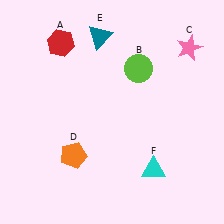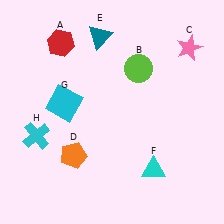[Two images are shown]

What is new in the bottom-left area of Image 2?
A cyan cross (H) was added in the bottom-left area of Image 2.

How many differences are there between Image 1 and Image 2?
There are 2 differences between the two images.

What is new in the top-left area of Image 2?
A cyan square (G) was added in the top-left area of Image 2.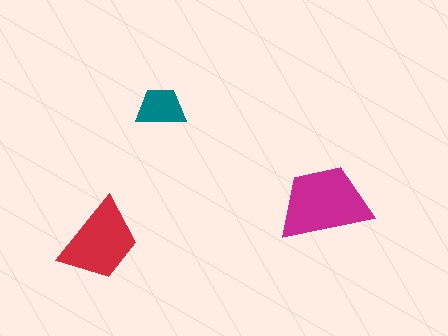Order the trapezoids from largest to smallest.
the magenta one, the red one, the teal one.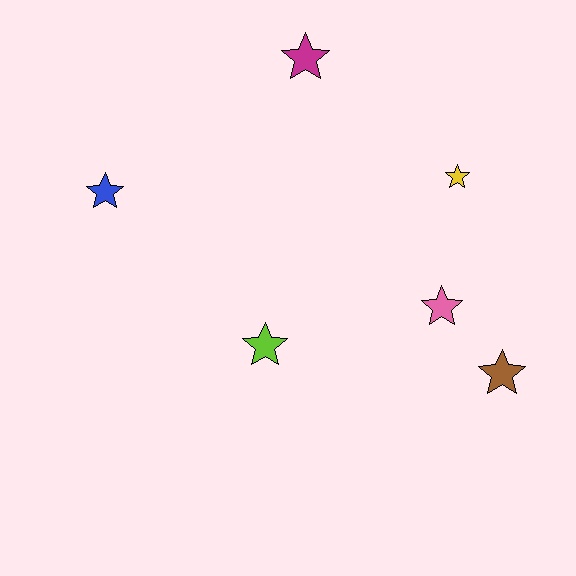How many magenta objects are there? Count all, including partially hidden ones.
There is 1 magenta object.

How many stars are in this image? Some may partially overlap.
There are 6 stars.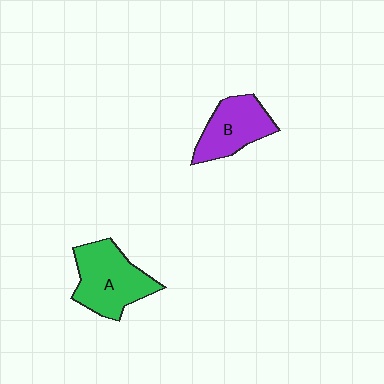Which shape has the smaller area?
Shape B (purple).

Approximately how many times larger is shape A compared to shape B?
Approximately 1.3 times.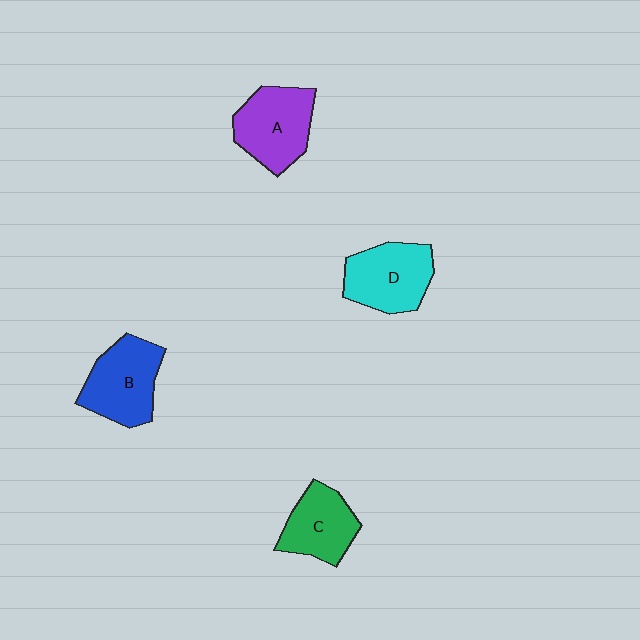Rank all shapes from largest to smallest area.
From largest to smallest: B (blue), A (purple), D (cyan), C (green).